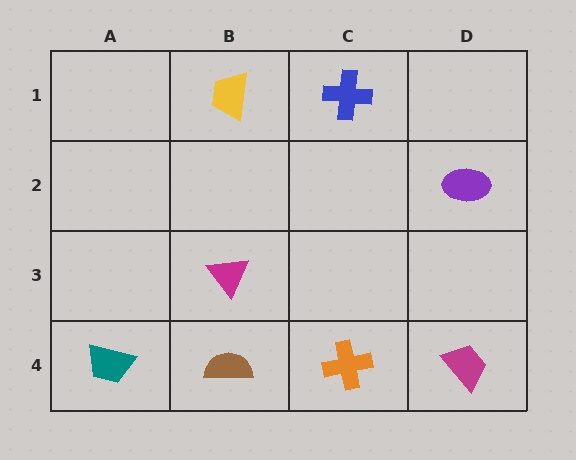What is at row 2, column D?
A purple ellipse.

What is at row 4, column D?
A magenta trapezoid.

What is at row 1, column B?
A yellow trapezoid.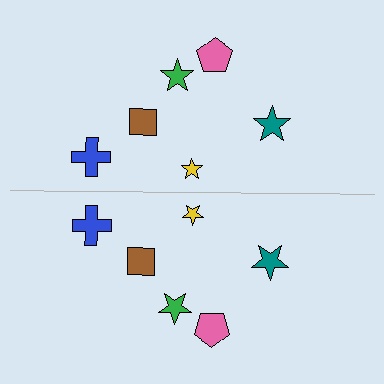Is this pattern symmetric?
Yes, this pattern has bilateral (reflection) symmetry.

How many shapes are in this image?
There are 12 shapes in this image.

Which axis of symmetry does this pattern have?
The pattern has a horizontal axis of symmetry running through the center of the image.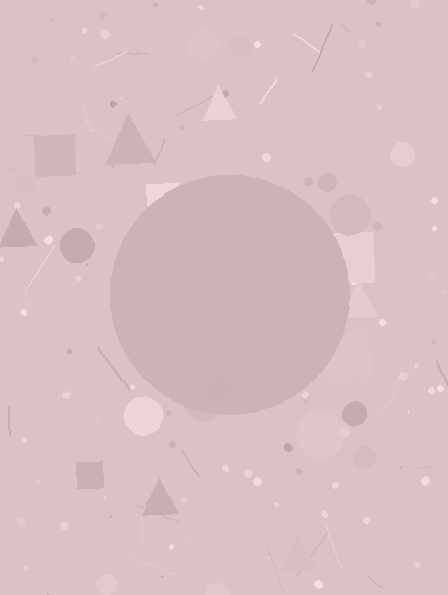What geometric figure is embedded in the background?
A circle is embedded in the background.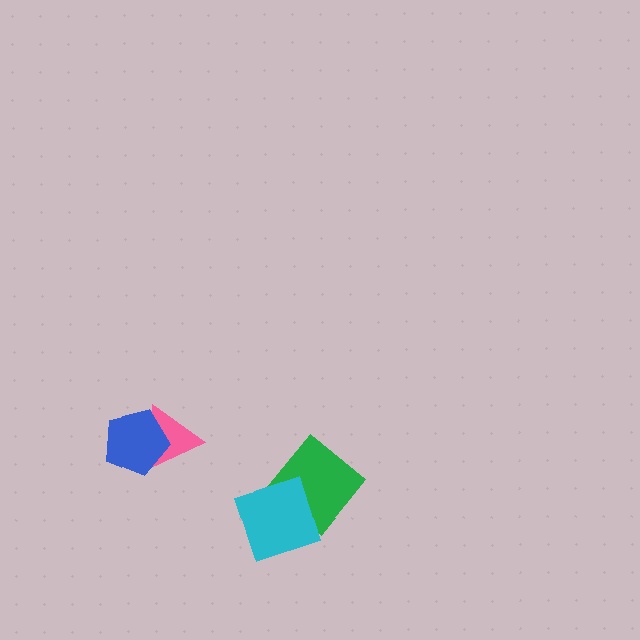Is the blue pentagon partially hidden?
No, no other shape covers it.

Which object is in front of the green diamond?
The cyan diamond is in front of the green diamond.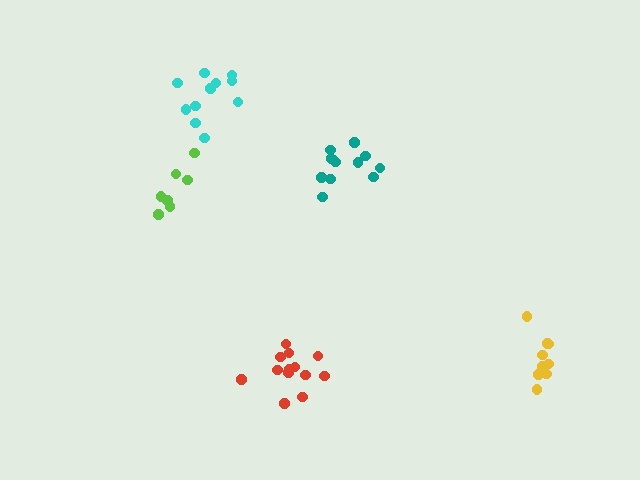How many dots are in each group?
Group 1: 7 dots, Group 2: 13 dots, Group 3: 11 dots, Group 4: 12 dots, Group 5: 9 dots (52 total).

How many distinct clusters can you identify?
There are 5 distinct clusters.